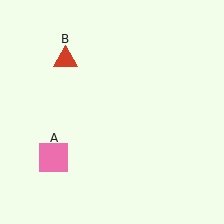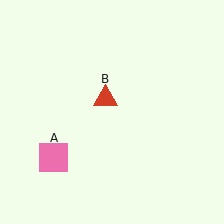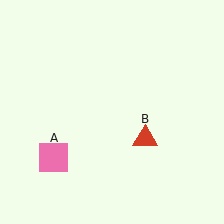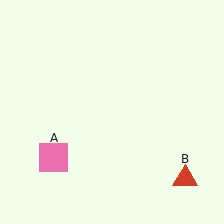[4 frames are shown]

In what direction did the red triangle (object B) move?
The red triangle (object B) moved down and to the right.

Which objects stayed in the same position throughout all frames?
Pink square (object A) remained stationary.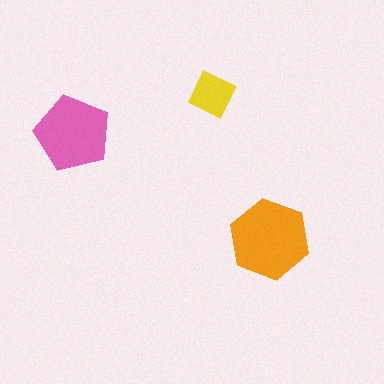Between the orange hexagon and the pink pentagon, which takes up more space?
The orange hexagon.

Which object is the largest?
The orange hexagon.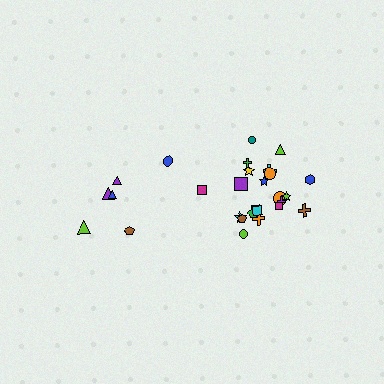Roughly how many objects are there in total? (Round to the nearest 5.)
Roughly 30 objects in total.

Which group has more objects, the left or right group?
The right group.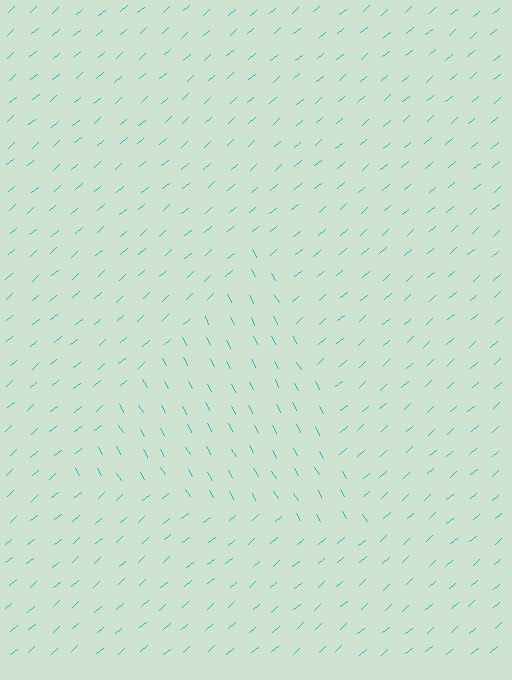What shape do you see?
I see a triangle.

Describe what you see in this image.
The image is filled with small cyan line segments. A triangle region in the image has lines oriented differently from the surrounding lines, creating a visible texture boundary.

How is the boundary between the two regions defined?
The boundary is defined purely by a change in line orientation (approximately 78 degrees difference). All lines are the same color and thickness.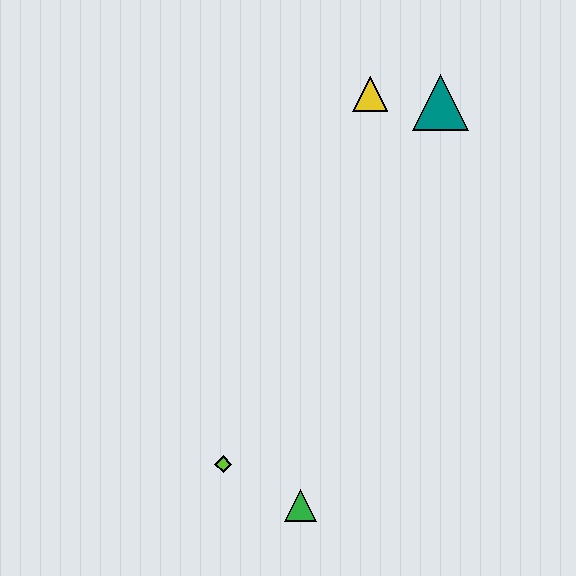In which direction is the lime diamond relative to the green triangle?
The lime diamond is to the left of the green triangle.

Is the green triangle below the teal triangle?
Yes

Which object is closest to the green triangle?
The lime diamond is closest to the green triangle.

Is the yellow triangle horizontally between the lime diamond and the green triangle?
No